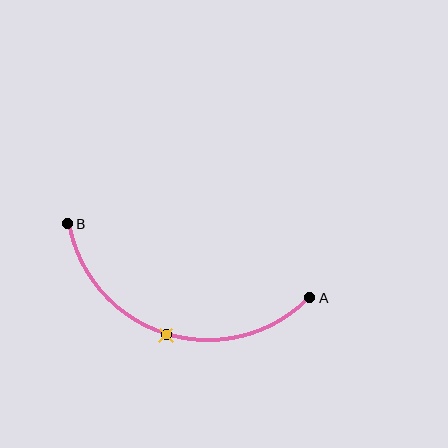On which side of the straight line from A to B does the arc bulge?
The arc bulges below the straight line connecting A and B.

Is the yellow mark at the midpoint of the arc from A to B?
Yes. The yellow mark lies on the arc at equal arc-length from both A and B — it is the arc midpoint.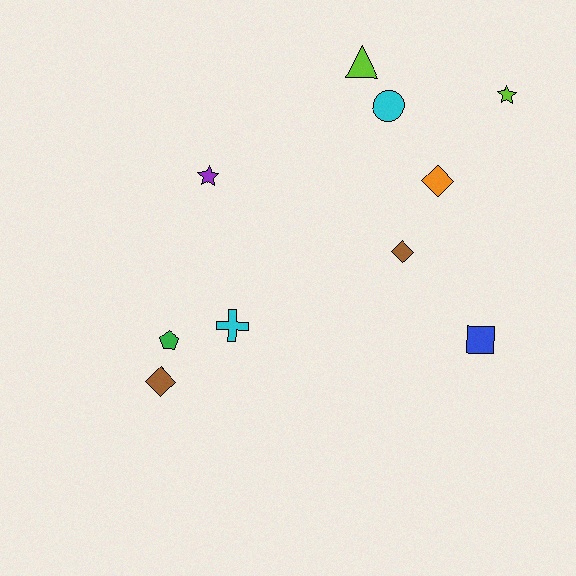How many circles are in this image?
There is 1 circle.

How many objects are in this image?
There are 10 objects.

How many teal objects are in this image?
There are no teal objects.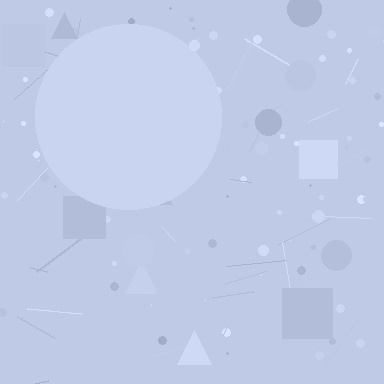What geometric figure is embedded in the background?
A circle is embedded in the background.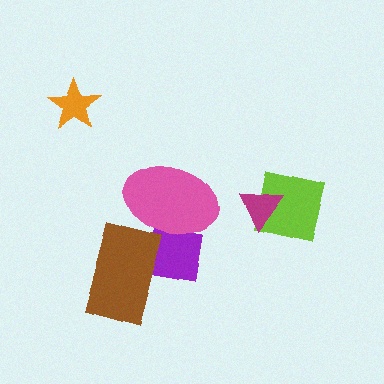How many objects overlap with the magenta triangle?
1 object overlaps with the magenta triangle.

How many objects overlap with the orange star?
0 objects overlap with the orange star.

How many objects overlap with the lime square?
1 object overlaps with the lime square.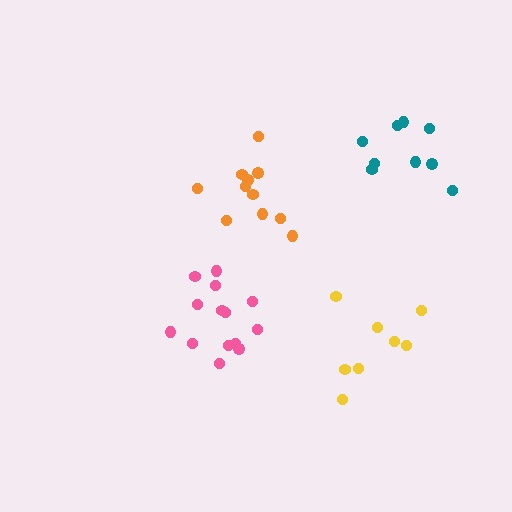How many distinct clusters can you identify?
There are 4 distinct clusters.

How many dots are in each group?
Group 1: 11 dots, Group 2: 14 dots, Group 3: 9 dots, Group 4: 8 dots (42 total).